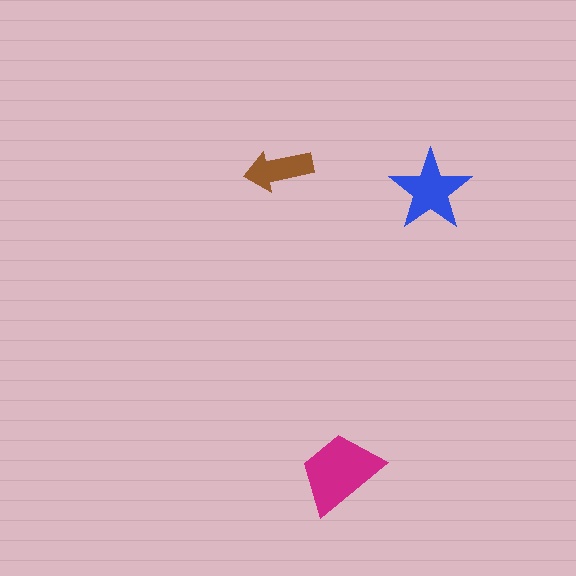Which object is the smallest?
The brown arrow.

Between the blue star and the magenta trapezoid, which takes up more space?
The magenta trapezoid.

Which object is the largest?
The magenta trapezoid.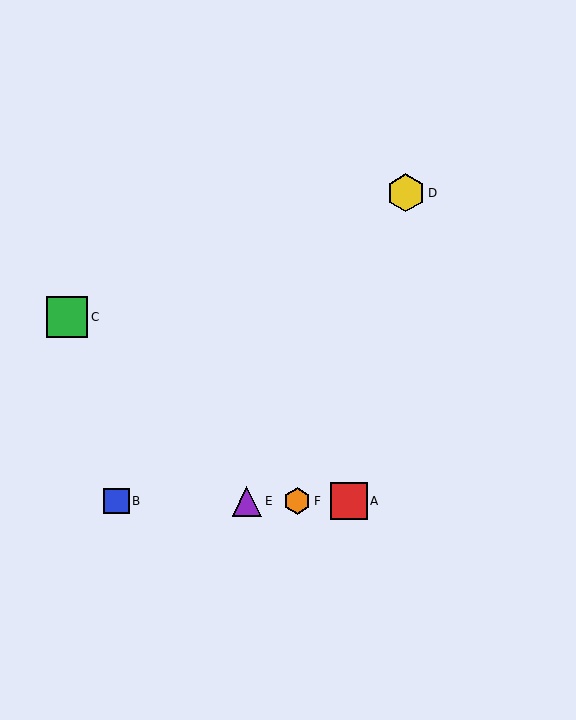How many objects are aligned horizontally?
4 objects (A, B, E, F) are aligned horizontally.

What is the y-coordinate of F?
Object F is at y≈501.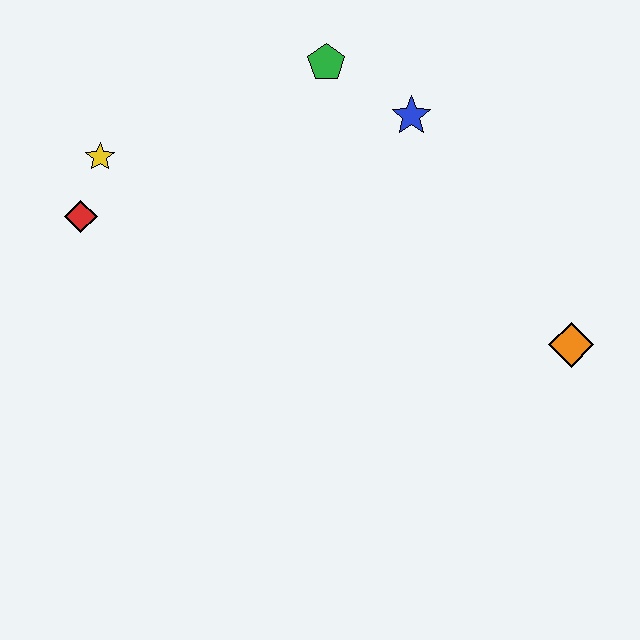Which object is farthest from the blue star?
The red diamond is farthest from the blue star.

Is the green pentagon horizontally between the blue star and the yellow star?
Yes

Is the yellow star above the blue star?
No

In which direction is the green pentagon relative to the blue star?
The green pentagon is to the left of the blue star.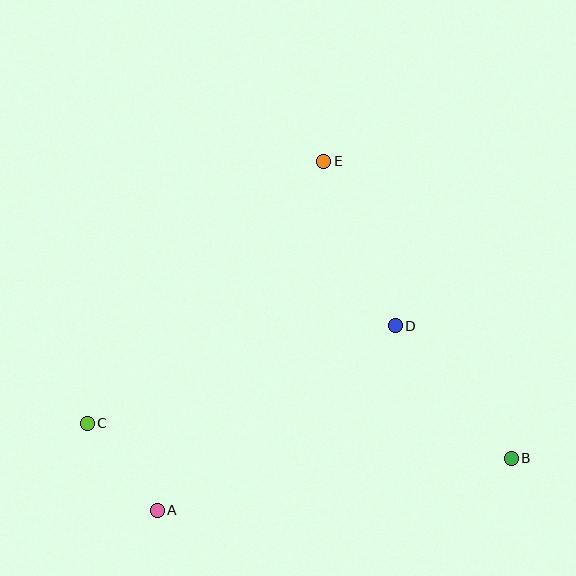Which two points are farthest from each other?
Points B and C are farthest from each other.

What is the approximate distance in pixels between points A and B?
The distance between A and B is approximately 358 pixels.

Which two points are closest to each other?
Points A and C are closest to each other.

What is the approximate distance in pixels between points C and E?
The distance between C and E is approximately 353 pixels.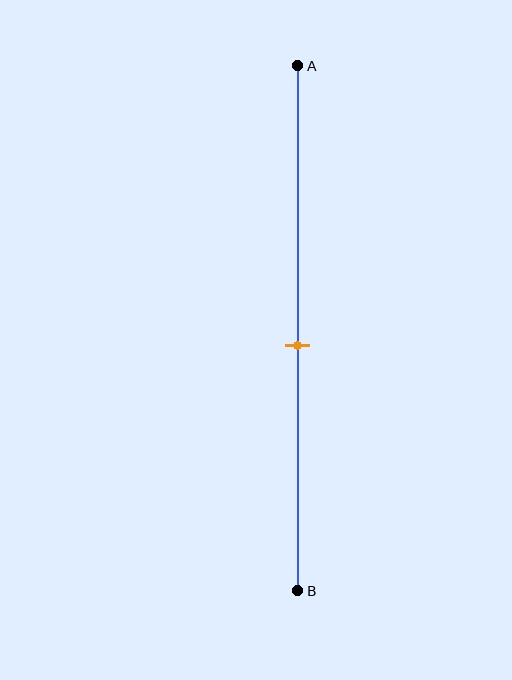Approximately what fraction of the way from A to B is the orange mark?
The orange mark is approximately 55% of the way from A to B.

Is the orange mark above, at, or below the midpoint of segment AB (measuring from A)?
The orange mark is below the midpoint of segment AB.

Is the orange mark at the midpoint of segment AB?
No, the mark is at about 55% from A, not at the 50% midpoint.